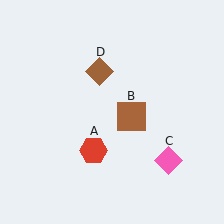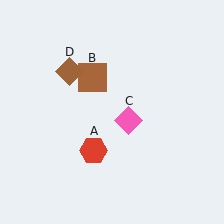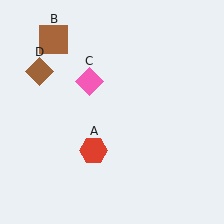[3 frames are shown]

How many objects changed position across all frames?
3 objects changed position: brown square (object B), pink diamond (object C), brown diamond (object D).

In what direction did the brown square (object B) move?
The brown square (object B) moved up and to the left.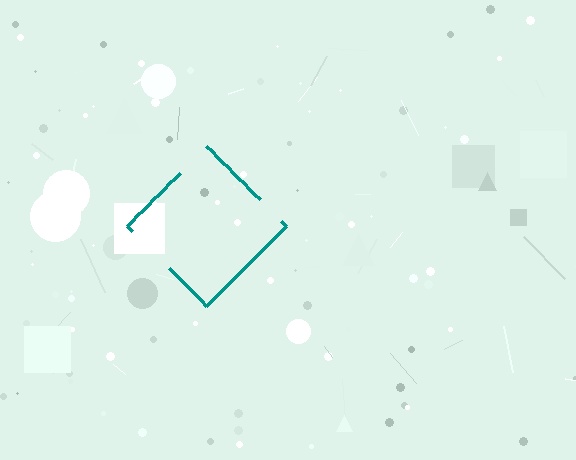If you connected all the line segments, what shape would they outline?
They would outline a diamond.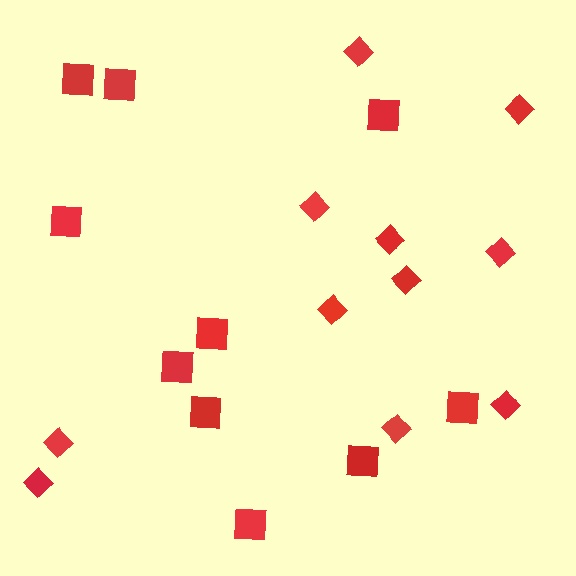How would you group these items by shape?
There are 2 groups: one group of diamonds (11) and one group of squares (10).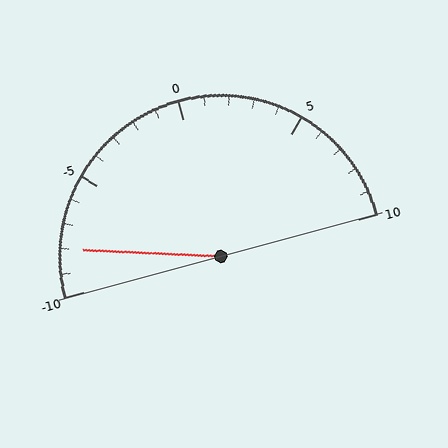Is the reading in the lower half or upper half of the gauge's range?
The reading is in the lower half of the range (-10 to 10).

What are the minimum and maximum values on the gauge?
The gauge ranges from -10 to 10.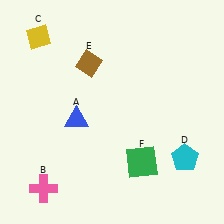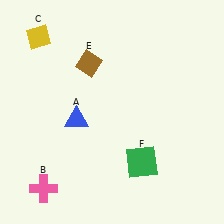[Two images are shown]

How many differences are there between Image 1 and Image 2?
There is 1 difference between the two images.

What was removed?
The cyan pentagon (D) was removed in Image 2.